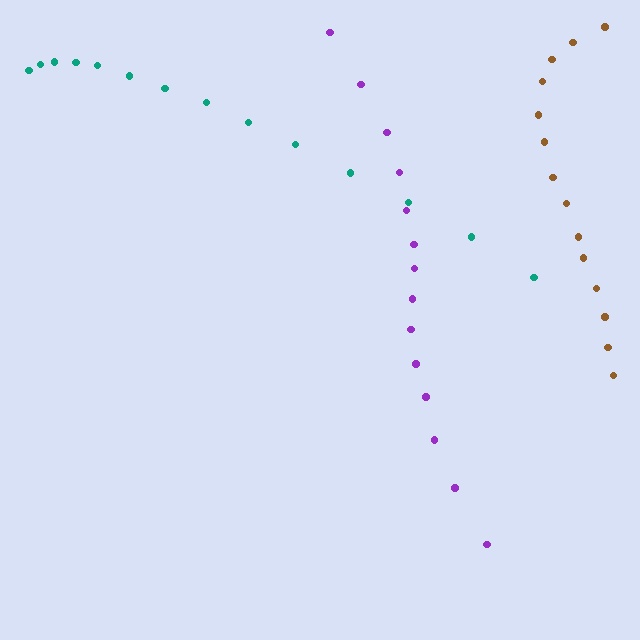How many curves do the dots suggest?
There are 3 distinct paths.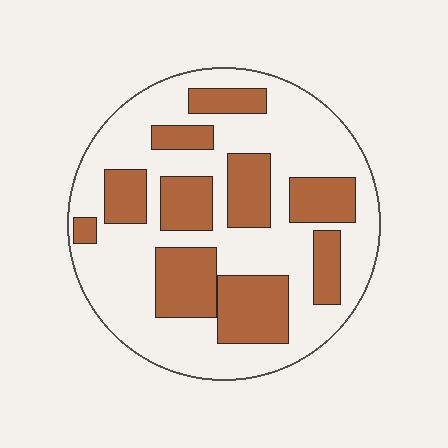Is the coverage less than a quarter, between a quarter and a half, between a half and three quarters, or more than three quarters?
Between a quarter and a half.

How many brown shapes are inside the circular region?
10.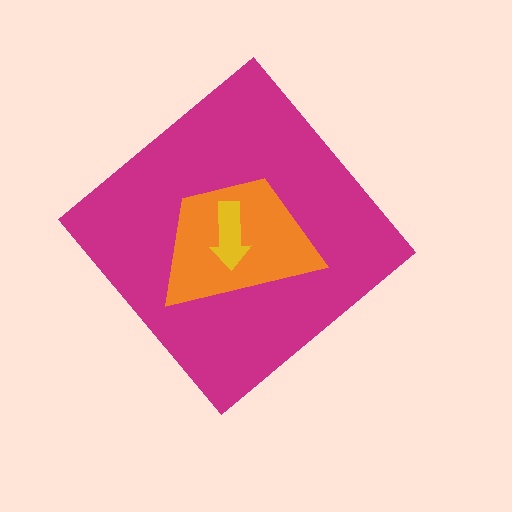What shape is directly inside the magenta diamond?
The orange trapezoid.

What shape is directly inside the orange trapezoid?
The yellow arrow.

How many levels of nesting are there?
3.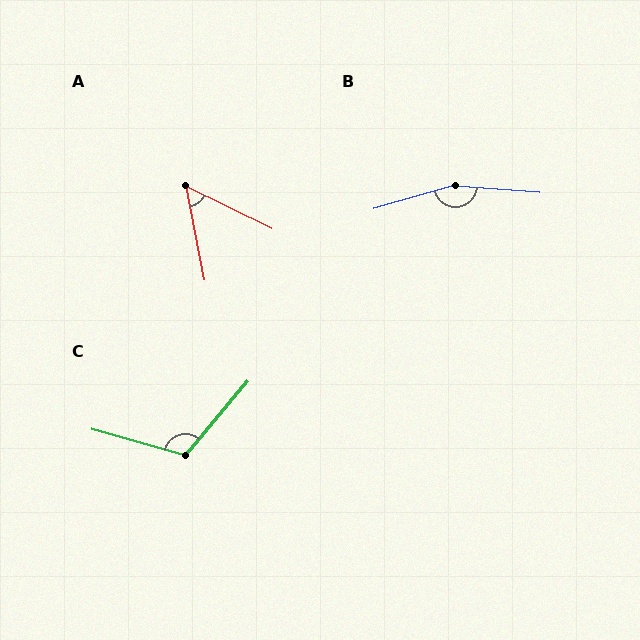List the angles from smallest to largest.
A (53°), C (114°), B (160°).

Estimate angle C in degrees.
Approximately 114 degrees.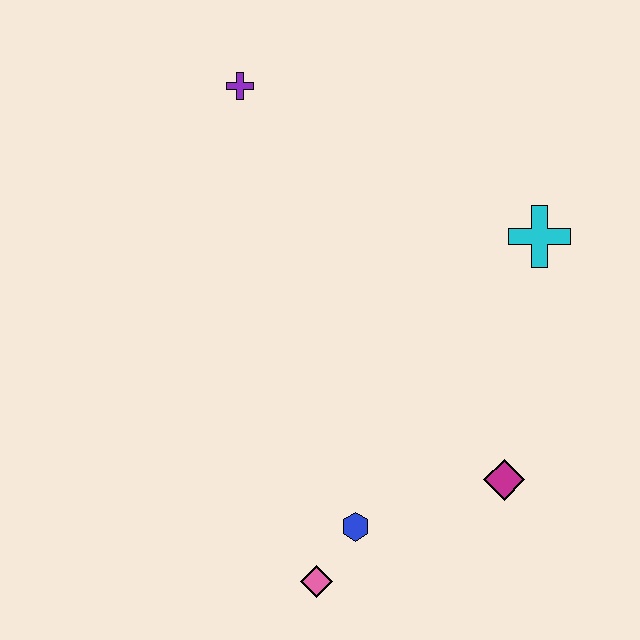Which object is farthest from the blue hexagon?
The purple cross is farthest from the blue hexagon.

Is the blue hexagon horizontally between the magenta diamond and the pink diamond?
Yes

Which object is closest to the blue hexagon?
The pink diamond is closest to the blue hexagon.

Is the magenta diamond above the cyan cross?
No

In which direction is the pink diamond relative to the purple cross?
The pink diamond is below the purple cross.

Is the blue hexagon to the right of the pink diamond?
Yes